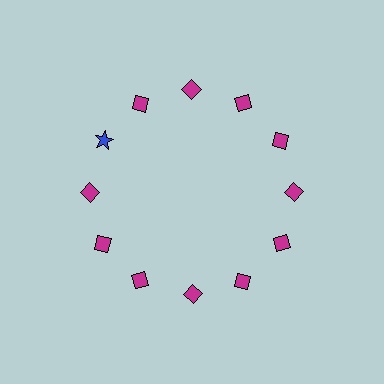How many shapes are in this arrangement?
There are 12 shapes arranged in a ring pattern.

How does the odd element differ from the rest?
It differs in both color (blue instead of magenta) and shape (star instead of diamond).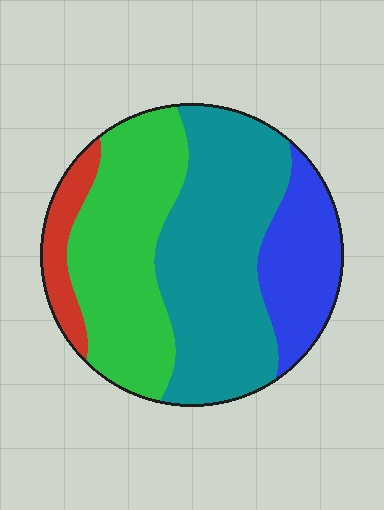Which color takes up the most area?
Teal, at roughly 40%.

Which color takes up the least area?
Red, at roughly 10%.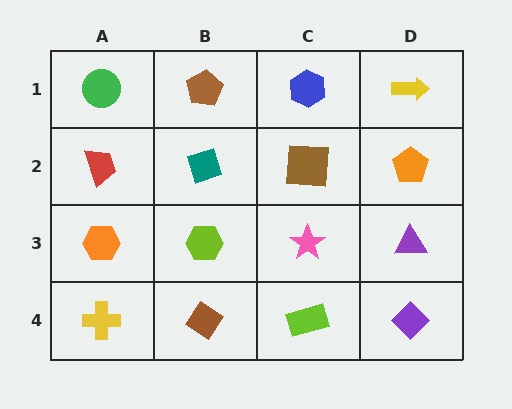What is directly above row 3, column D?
An orange pentagon.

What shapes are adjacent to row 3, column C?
A brown square (row 2, column C), a lime rectangle (row 4, column C), a lime hexagon (row 3, column B), a purple triangle (row 3, column D).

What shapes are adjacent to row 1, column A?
A red trapezoid (row 2, column A), a brown pentagon (row 1, column B).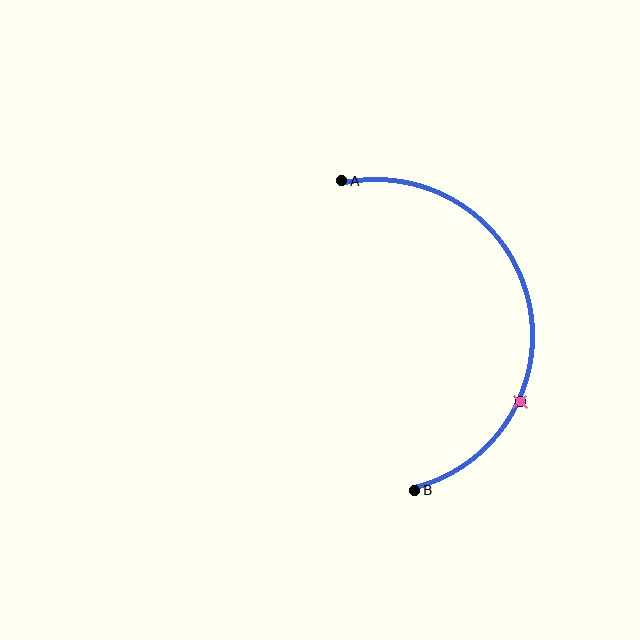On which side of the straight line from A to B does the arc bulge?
The arc bulges to the right of the straight line connecting A and B.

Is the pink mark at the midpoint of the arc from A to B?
No. The pink mark lies on the arc but is closer to endpoint B. The arc midpoint would be at the point on the curve equidistant along the arc from both A and B.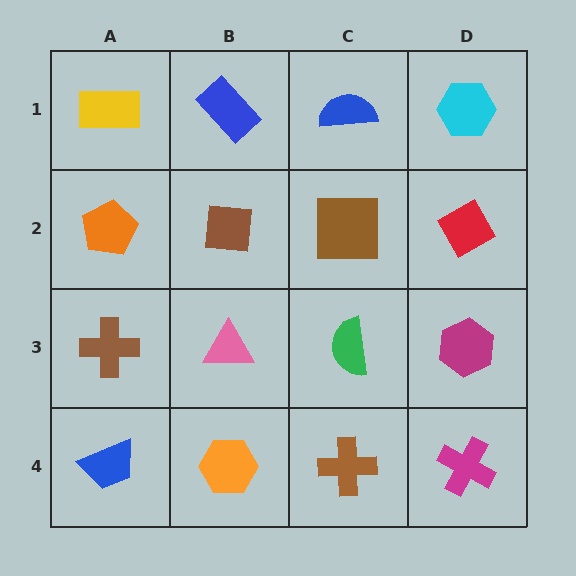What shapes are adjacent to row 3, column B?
A brown square (row 2, column B), an orange hexagon (row 4, column B), a brown cross (row 3, column A), a green semicircle (row 3, column C).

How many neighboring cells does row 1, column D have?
2.